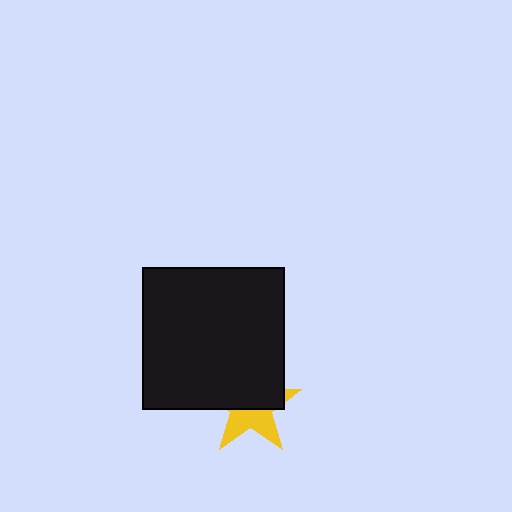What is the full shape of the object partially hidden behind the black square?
The partially hidden object is a yellow star.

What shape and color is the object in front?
The object in front is a black square.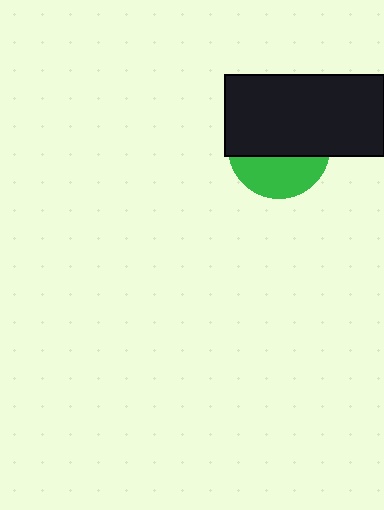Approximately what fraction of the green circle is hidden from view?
Roughly 62% of the green circle is hidden behind the black rectangle.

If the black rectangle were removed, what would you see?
You would see the complete green circle.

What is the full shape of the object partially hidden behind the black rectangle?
The partially hidden object is a green circle.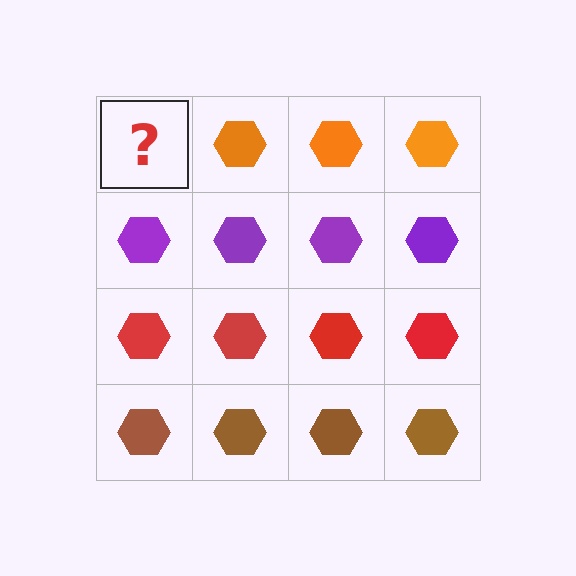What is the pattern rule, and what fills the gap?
The rule is that each row has a consistent color. The gap should be filled with an orange hexagon.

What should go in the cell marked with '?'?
The missing cell should contain an orange hexagon.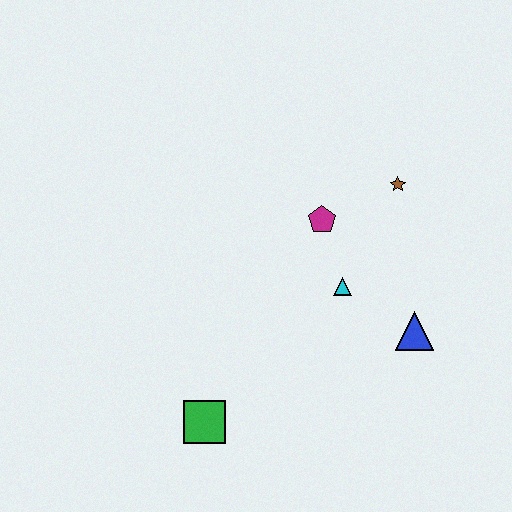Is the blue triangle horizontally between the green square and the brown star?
No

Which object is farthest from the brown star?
The green square is farthest from the brown star.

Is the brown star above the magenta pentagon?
Yes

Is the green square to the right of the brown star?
No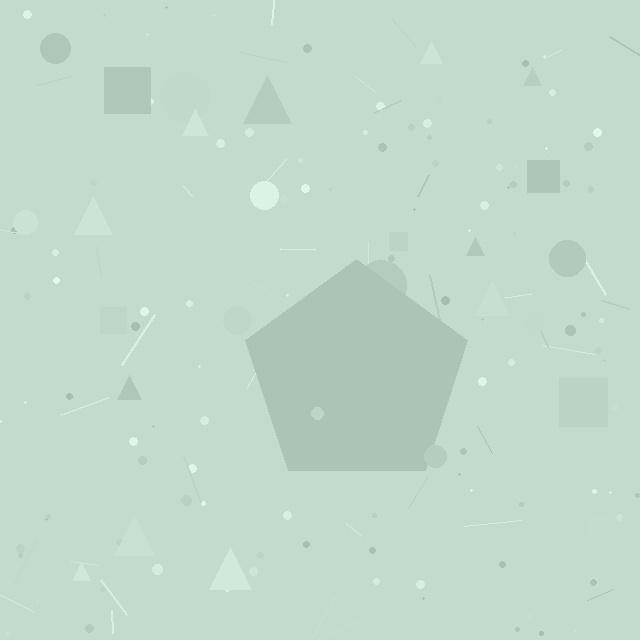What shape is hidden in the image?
A pentagon is hidden in the image.